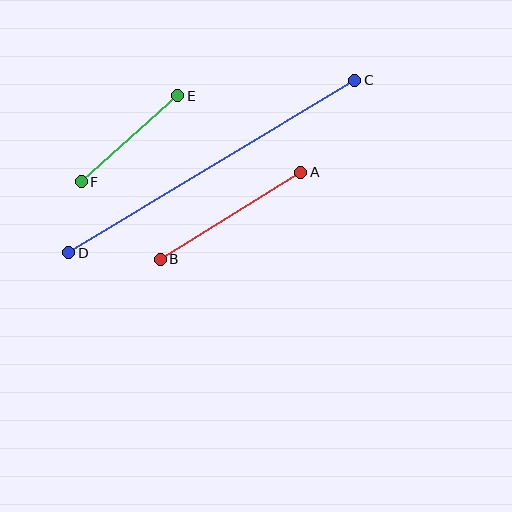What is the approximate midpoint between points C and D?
The midpoint is at approximately (212, 166) pixels.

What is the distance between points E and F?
The distance is approximately 129 pixels.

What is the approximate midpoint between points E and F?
The midpoint is at approximately (129, 139) pixels.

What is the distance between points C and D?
The distance is approximately 334 pixels.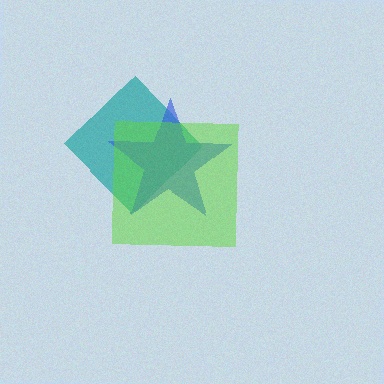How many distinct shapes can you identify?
There are 3 distinct shapes: a teal diamond, a blue star, a lime square.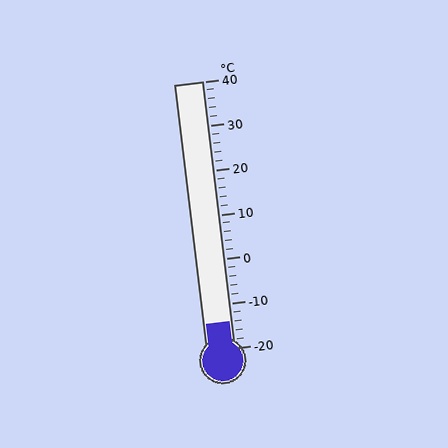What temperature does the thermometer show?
The thermometer shows approximately -14°C.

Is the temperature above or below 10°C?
The temperature is below 10°C.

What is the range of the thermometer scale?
The thermometer scale ranges from -20°C to 40°C.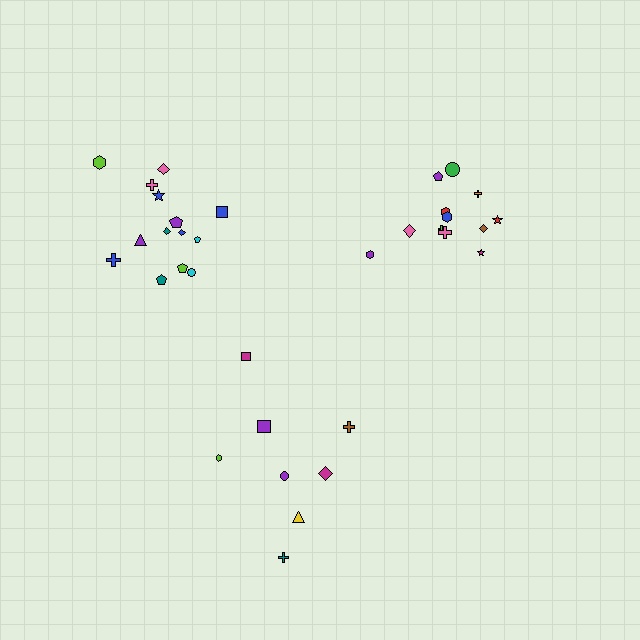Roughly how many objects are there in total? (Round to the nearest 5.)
Roughly 35 objects in total.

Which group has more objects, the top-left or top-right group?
The top-left group.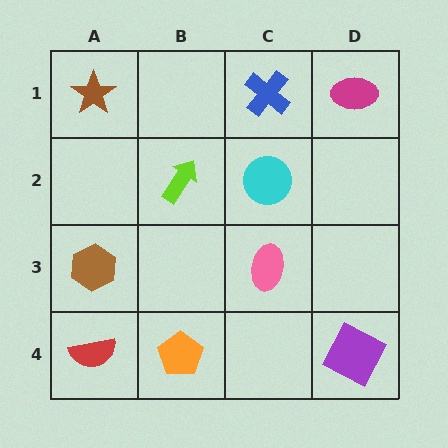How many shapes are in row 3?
2 shapes.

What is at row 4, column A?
A red semicircle.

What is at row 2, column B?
A lime arrow.